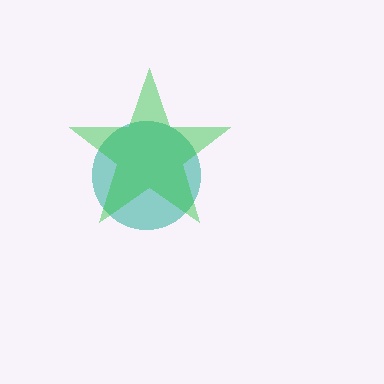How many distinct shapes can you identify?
There are 2 distinct shapes: a teal circle, a green star.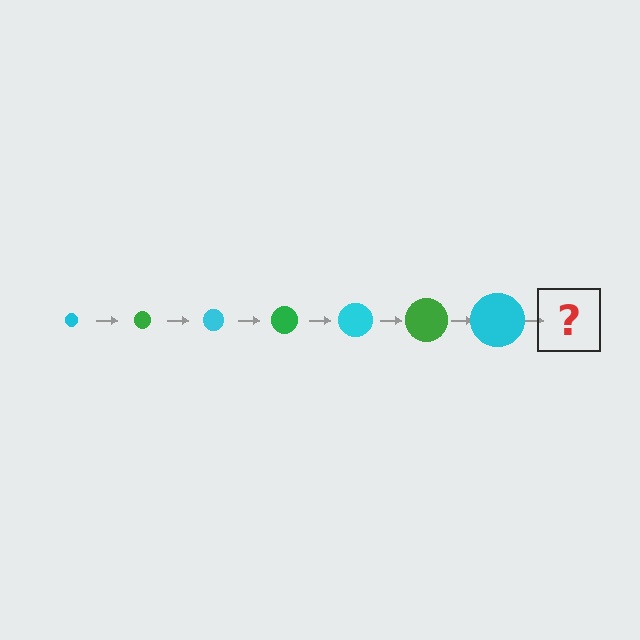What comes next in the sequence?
The next element should be a green circle, larger than the previous one.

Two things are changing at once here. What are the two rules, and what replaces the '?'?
The two rules are that the circle grows larger each step and the color cycles through cyan and green. The '?' should be a green circle, larger than the previous one.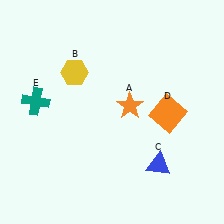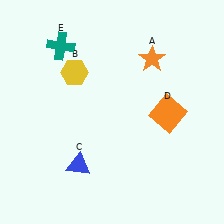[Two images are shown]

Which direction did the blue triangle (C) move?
The blue triangle (C) moved left.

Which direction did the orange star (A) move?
The orange star (A) moved up.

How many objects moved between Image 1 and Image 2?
3 objects moved between the two images.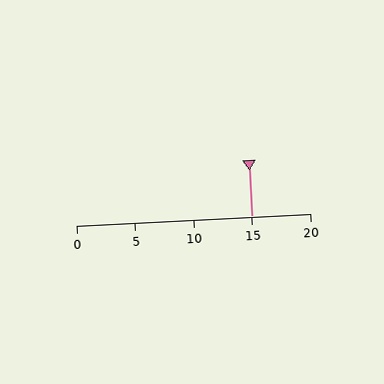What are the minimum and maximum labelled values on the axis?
The axis runs from 0 to 20.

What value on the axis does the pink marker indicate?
The marker indicates approximately 15.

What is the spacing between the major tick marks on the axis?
The major ticks are spaced 5 apart.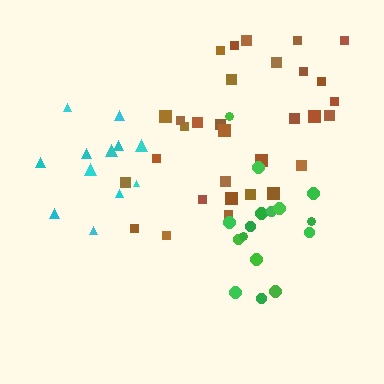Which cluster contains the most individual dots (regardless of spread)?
Brown (31).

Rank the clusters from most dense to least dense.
green, cyan, brown.